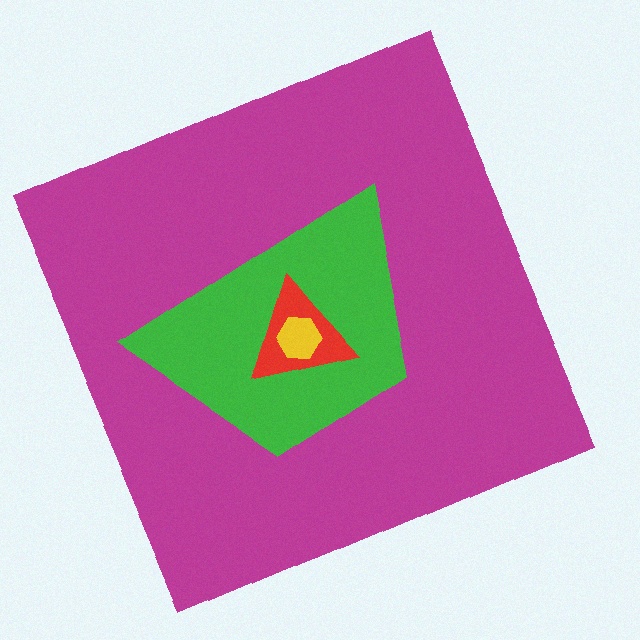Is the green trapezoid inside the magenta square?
Yes.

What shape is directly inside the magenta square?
The green trapezoid.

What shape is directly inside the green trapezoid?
The red triangle.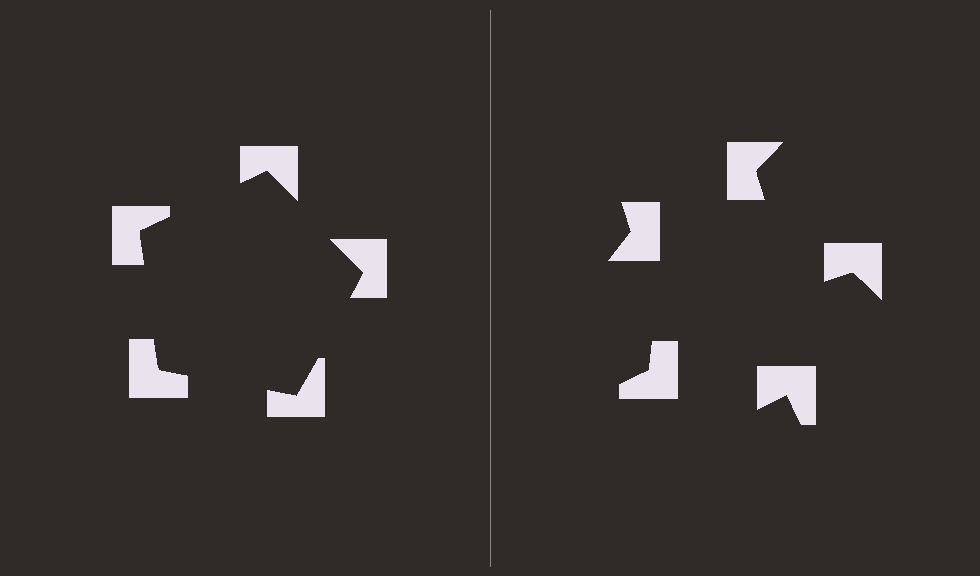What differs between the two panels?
The notched squares are positioned identically on both sides; only the wedge orientations differ. On the left they align to a pentagon; on the right they are misaligned.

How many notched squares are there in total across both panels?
10 — 5 on each side.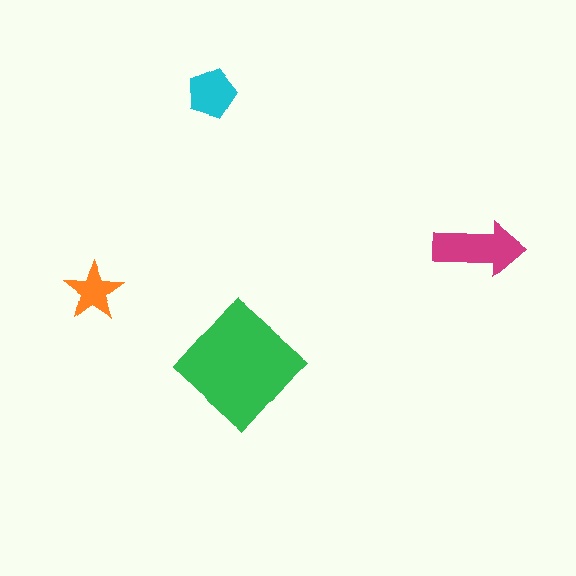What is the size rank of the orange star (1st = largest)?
4th.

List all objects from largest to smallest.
The green diamond, the magenta arrow, the cyan pentagon, the orange star.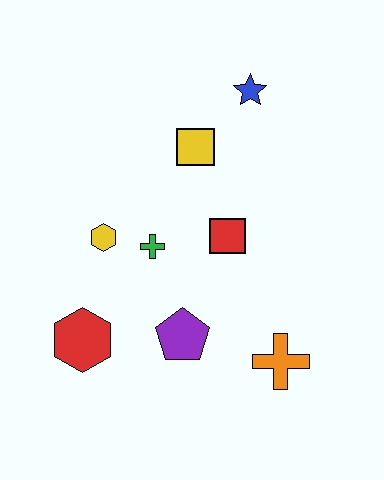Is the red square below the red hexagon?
No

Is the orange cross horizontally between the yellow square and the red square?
No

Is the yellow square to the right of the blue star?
No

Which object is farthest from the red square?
The red hexagon is farthest from the red square.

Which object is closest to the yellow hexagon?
The green cross is closest to the yellow hexagon.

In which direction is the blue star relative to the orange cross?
The blue star is above the orange cross.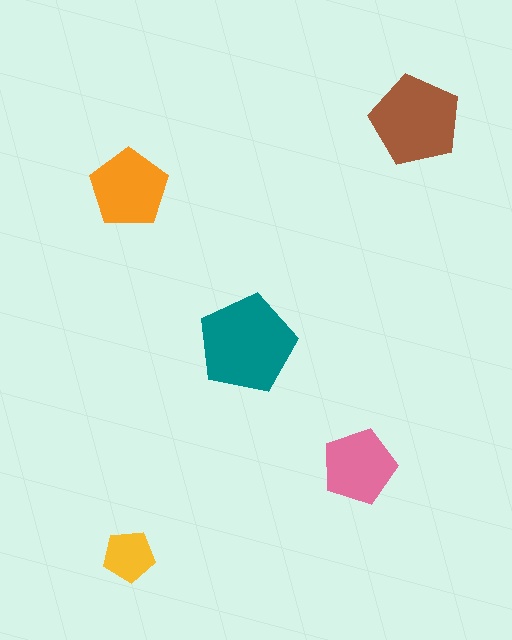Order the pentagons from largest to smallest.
the teal one, the brown one, the orange one, the pink one, the yellow one.